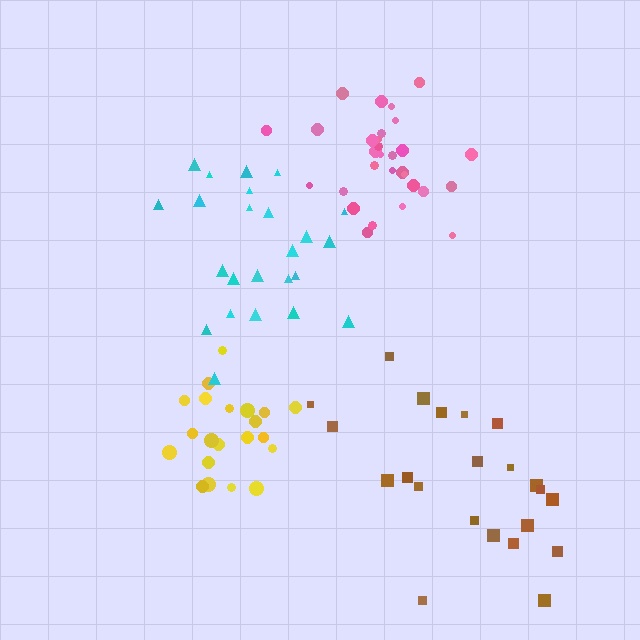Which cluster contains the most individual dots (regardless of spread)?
Pink (30).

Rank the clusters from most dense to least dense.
yellow, pink, cyan, brown.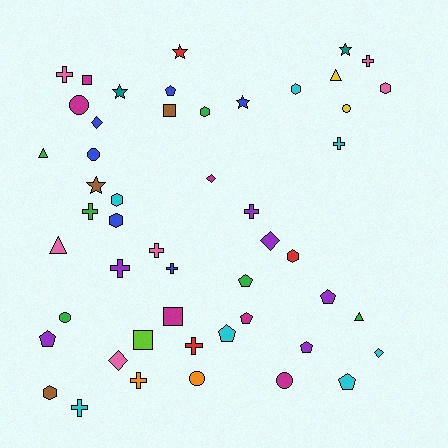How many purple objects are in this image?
There are 6 purple objects.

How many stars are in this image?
There are 5 stars.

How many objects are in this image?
There are 50 objects.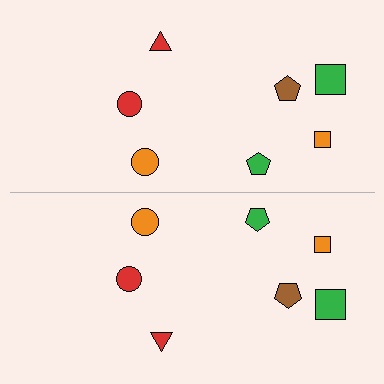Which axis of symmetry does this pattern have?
The pattern has a horizontal axis of symmetry running through the center of the image.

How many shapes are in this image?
There are 14 shapes in this image.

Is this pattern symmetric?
Yes, this pattern has bilateral (reflection) symmetry.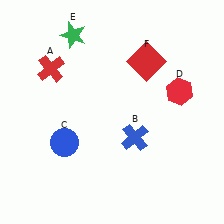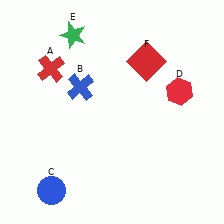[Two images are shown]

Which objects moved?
The objects that moved are: the blue cross (B), the blue circle (C).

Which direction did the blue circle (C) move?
The blue circle (C) moved down.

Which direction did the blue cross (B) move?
The blue cross (B) moved left.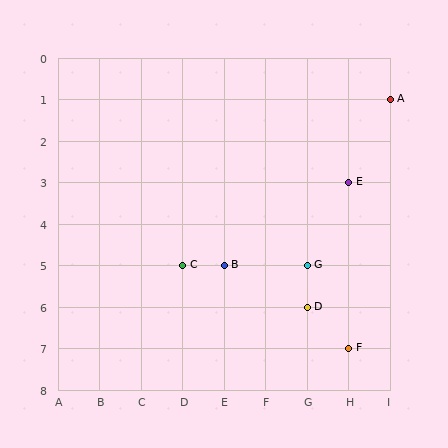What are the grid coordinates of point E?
Point E is at grid coordinates (H, 3).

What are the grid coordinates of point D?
Point D is at grid coordinates (G, 6).